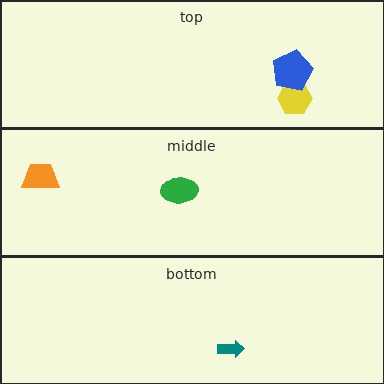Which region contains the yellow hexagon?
The top region.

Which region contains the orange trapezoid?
The middle region.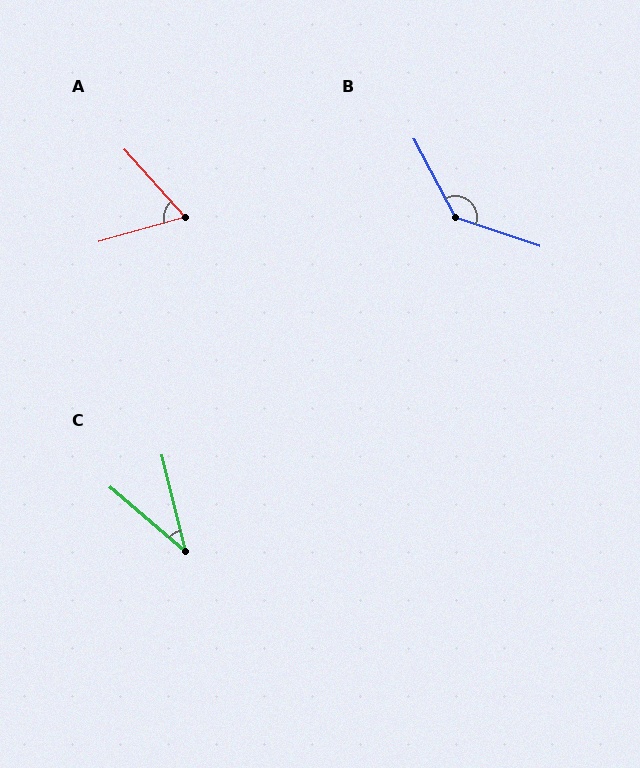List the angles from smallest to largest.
C (36°), A (64°), B (136°).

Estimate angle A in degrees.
Approximately 64 degrees.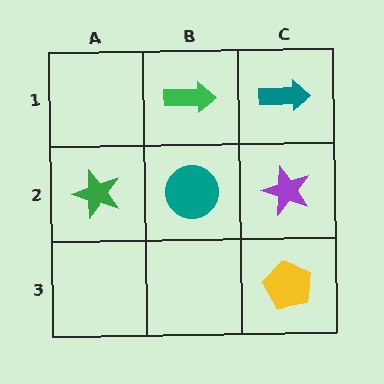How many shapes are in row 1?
2 shapes.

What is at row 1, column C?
A teal arrow.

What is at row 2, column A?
A green star.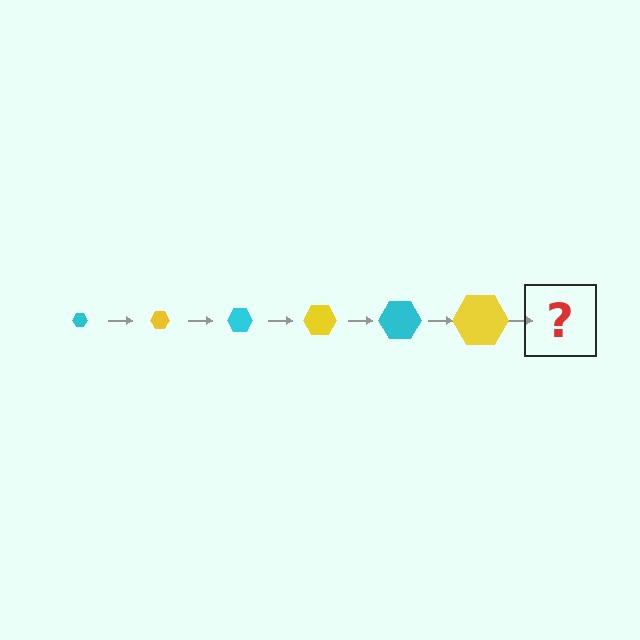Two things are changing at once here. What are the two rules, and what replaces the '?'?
The two rules are that the hexagon grows larger each step and the color cycles through cyan and yellow. The '?' should be a cyan hexagon, larger than the previous one.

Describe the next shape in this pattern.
It should be a cyan hexagon, larger than the previous one.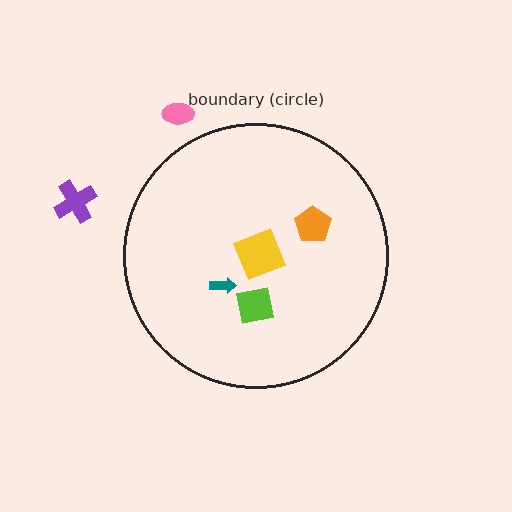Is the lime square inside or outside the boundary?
Inside.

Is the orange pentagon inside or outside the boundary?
Inside.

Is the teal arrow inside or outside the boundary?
Inside.